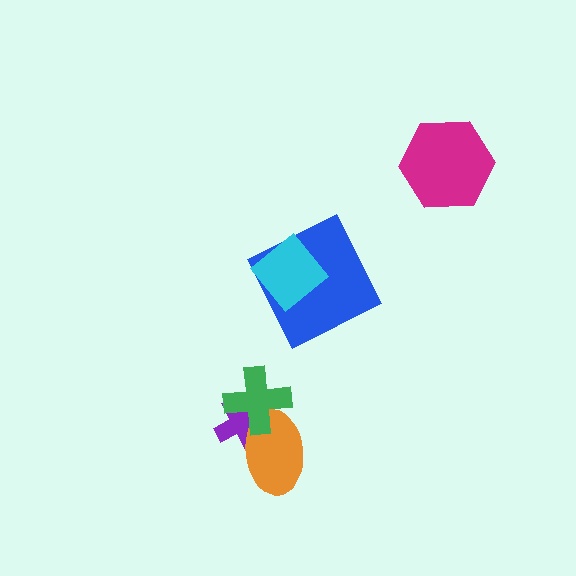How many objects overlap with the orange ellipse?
2 objects overlap with the orange ellipse.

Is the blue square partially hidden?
Yes, it is partially covered by another shape.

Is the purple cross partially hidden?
Yes, it is partially covered by another shape.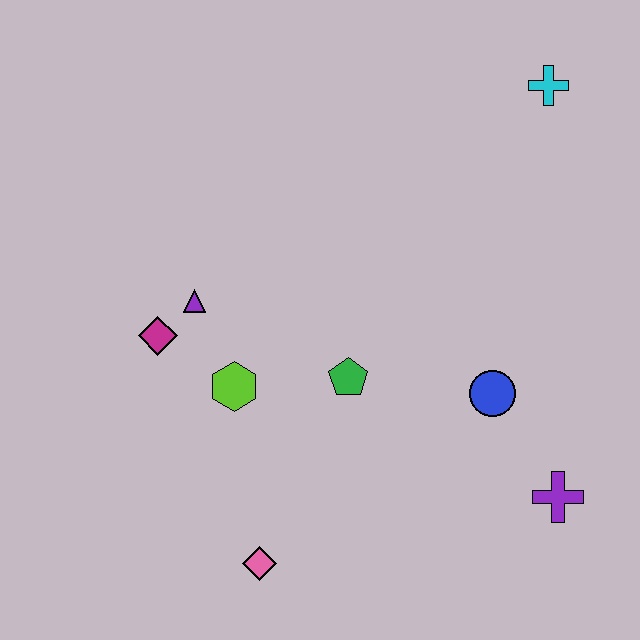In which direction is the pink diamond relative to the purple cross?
The pink diamond is to the left of the purple cross.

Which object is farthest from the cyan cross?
The pink diamond is farthest from the cyan cross.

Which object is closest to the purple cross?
The blue circle is closest to the purple cross.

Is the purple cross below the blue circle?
Yes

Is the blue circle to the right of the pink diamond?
Yes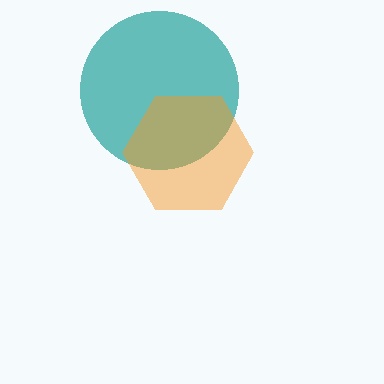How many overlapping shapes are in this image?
There are 2 overlapping shapes in the image.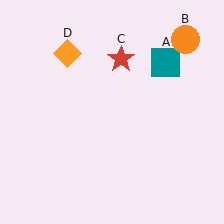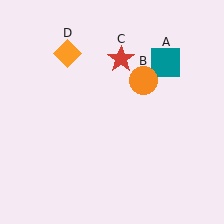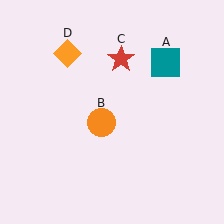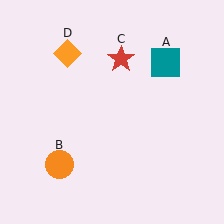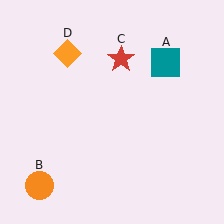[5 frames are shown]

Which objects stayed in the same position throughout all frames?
Teal square (object A) and red star (object C) and orange diamond (object D) remained stationary.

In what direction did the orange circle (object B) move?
The orange circle (object B) moved down and to the left.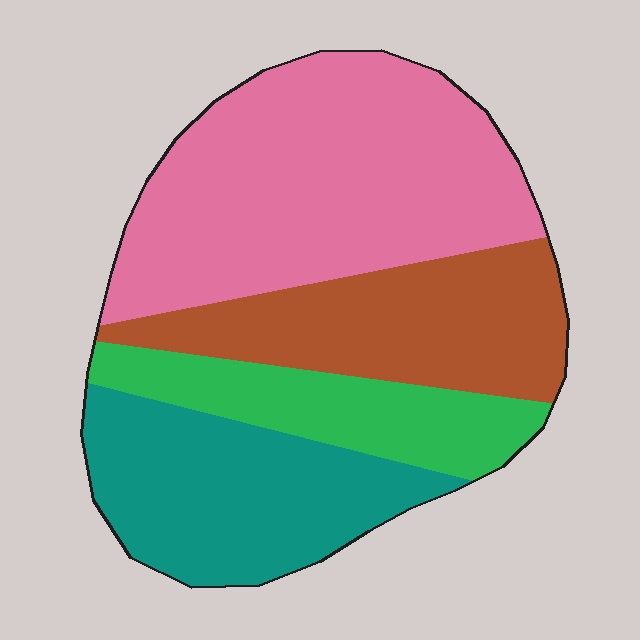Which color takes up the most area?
Pink, at roughly 40%.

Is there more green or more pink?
Pink.